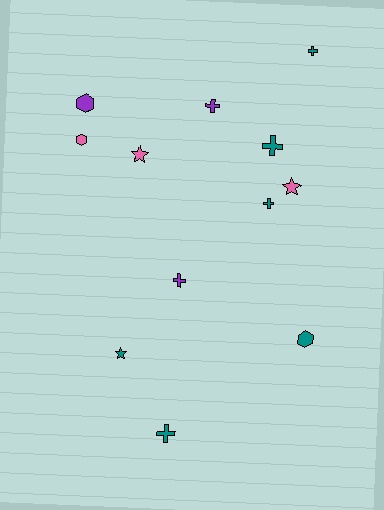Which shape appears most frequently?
Cross, with 6 objects.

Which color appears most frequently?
Teal, with 6 objects.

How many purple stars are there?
There are no purple stars.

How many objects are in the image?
There are 12 objects.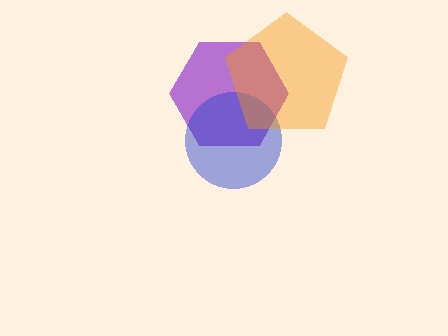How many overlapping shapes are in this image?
There are 3 overlapping shapes in the image.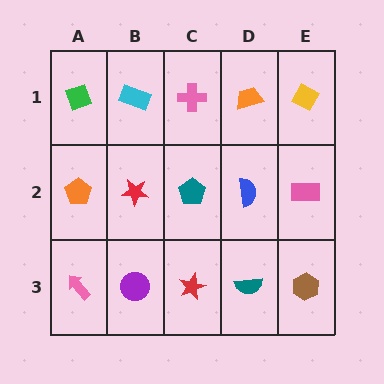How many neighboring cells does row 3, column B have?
3.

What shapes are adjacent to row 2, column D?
An orange trapezoid (row 1, column D), a teal semicircle (row 3, column D), a teal pentagon (row 2, column C), a pink rectangle (row 2, column E).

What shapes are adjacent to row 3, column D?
A blue semicircle (row 2, column D), a red star (row 3, column C), a brown hexagon (row 3, column E).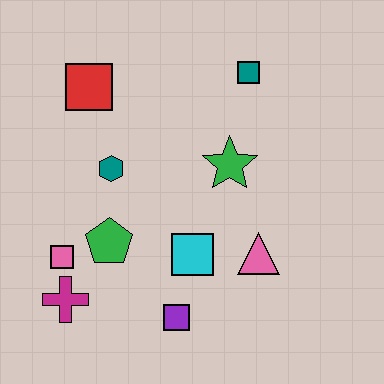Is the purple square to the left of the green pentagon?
No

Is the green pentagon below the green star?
Yes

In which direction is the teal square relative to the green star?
The teal square is above the green star.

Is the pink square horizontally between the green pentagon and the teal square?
No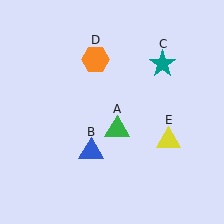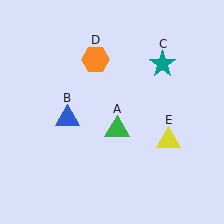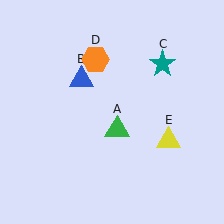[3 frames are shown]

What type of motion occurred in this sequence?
The blue triangle (object B) rotated clockwise around the center of the scene.